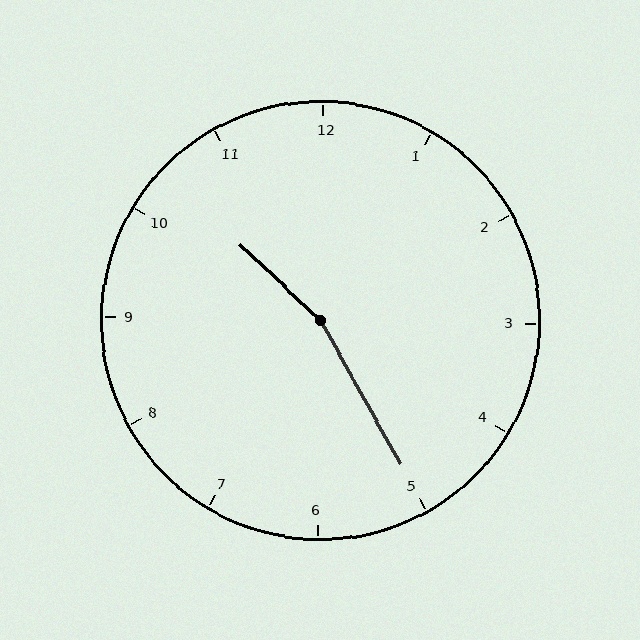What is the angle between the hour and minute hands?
Approximately 162 degrees.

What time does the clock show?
10:25.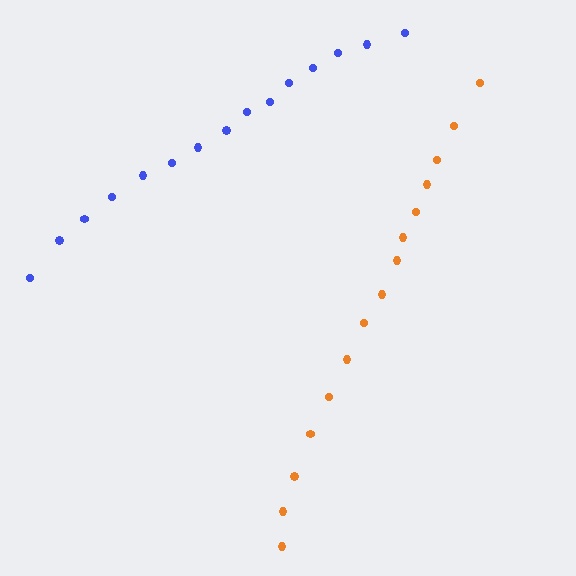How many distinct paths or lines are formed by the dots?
There are 2 distinct paths.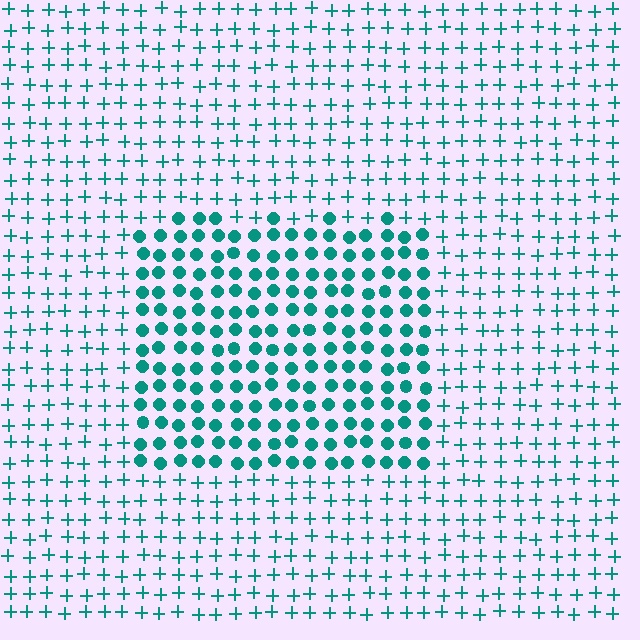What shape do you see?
I see a rectangle.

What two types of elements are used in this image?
The image uses circles inside the rectangle region and plus signs outside it.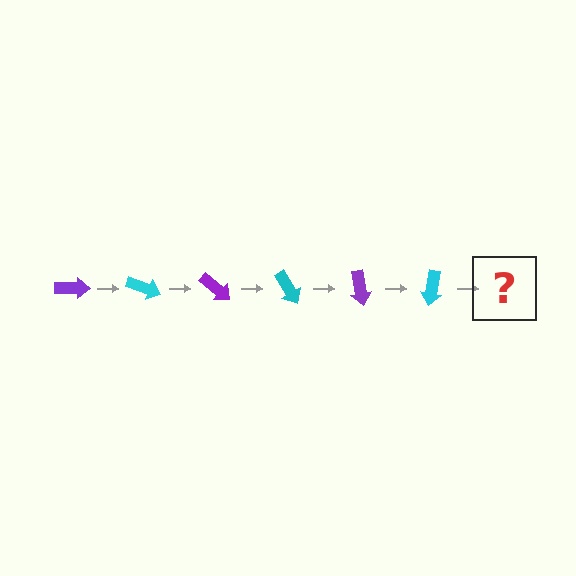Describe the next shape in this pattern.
It should be a purple arrow, rotated 120 degrees from the start.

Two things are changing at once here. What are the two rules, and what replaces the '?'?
The two rules are that it rotates 20 degrees each step and the color cycles through purple and cyan. The '?' should be a purple arrow, rotated 120 degrees from the start.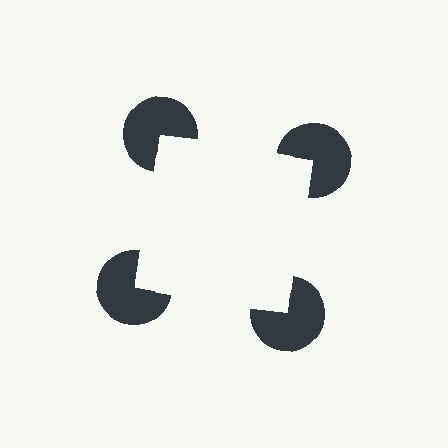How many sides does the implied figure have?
4 sides.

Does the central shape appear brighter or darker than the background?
It typically appears slightly brighter than the background, even though no actual brightness change is drawn.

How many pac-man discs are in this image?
There are 4 — one at each vertex of the illusory square.